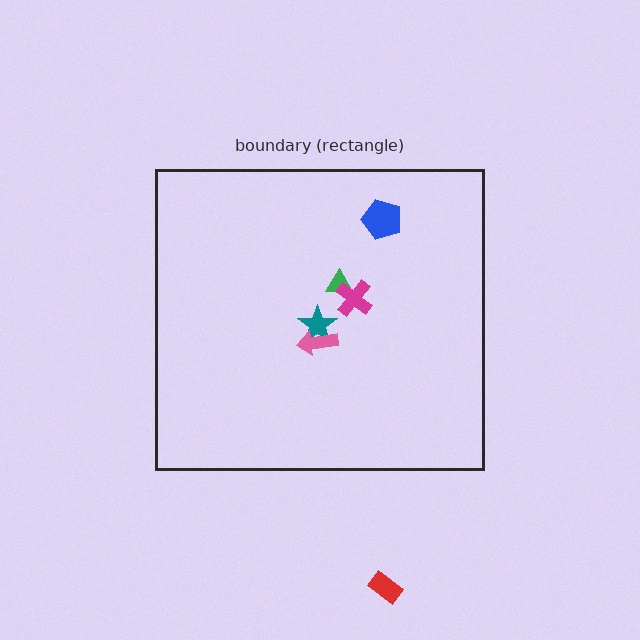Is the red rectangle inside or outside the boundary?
Outside.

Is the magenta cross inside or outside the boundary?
Inside.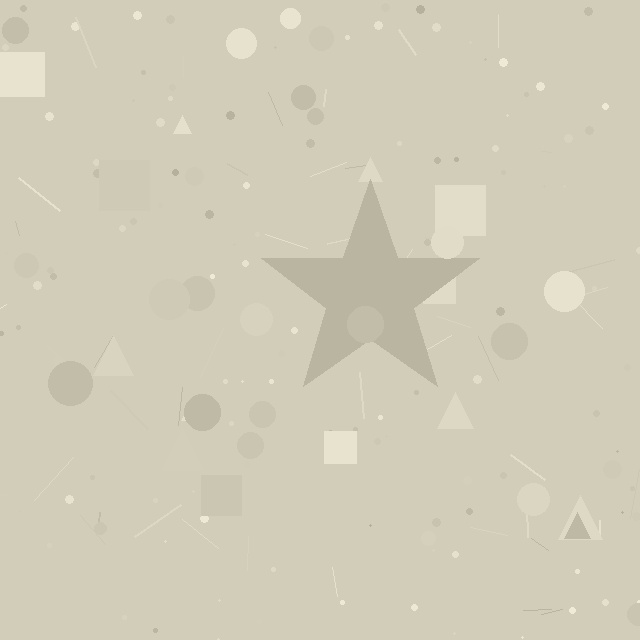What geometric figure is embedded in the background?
A star is embedded in the background.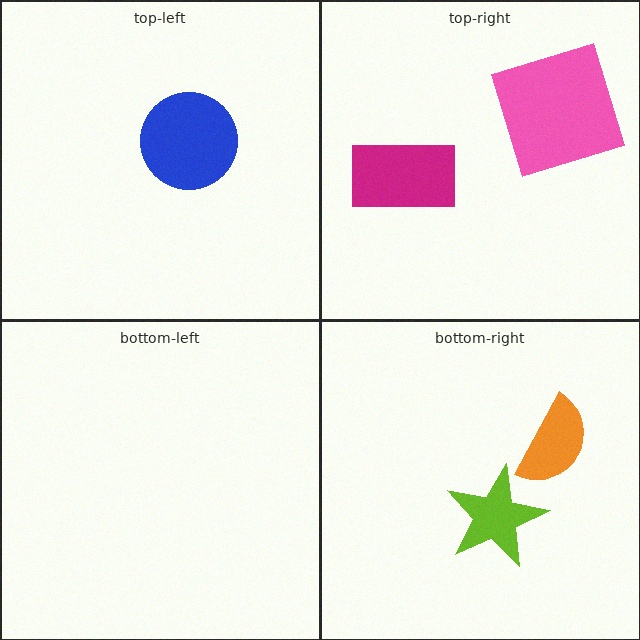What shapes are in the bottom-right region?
The orange semicircle, the lime star.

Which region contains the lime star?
The bottom-right region.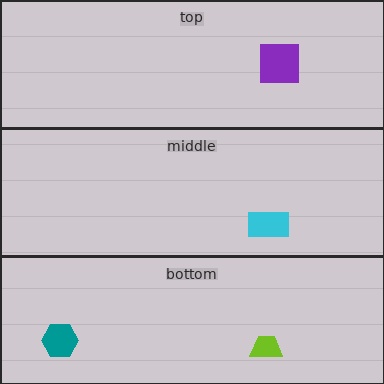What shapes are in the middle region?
The cyan rectangle.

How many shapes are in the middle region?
1.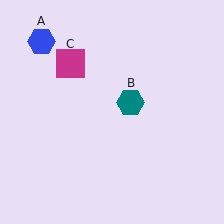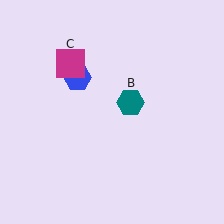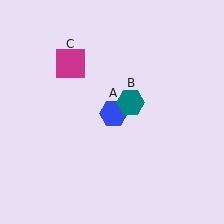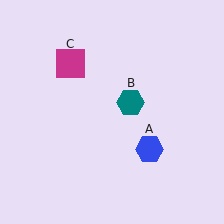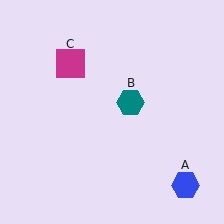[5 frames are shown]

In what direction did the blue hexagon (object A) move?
The blue hexagon (object A) moved down and to the right.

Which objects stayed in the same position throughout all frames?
Teal hexagon (object B) and magenta square (object C) remained stationary.